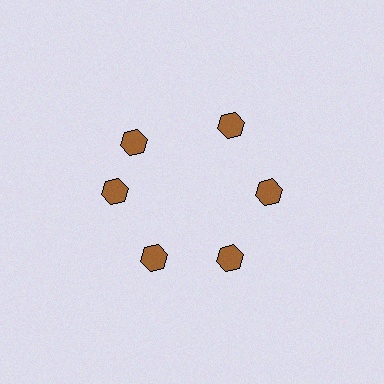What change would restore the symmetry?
The symmetry would be restored by rotating it back into even spacing with its neighbors so that all 6 hexagons sit at equal angles and equal distance from the center.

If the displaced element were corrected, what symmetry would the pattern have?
It would have 6-fold rotational symmetry — the pattern would map onto itself every 60 degrees.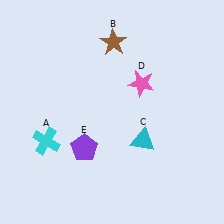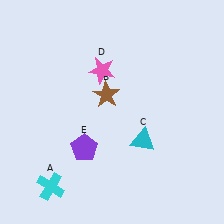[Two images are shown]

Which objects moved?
The objects that moved are: the cyan cross (A), the brown star (B), the pink star (D).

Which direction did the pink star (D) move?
The pink star (D) moved left.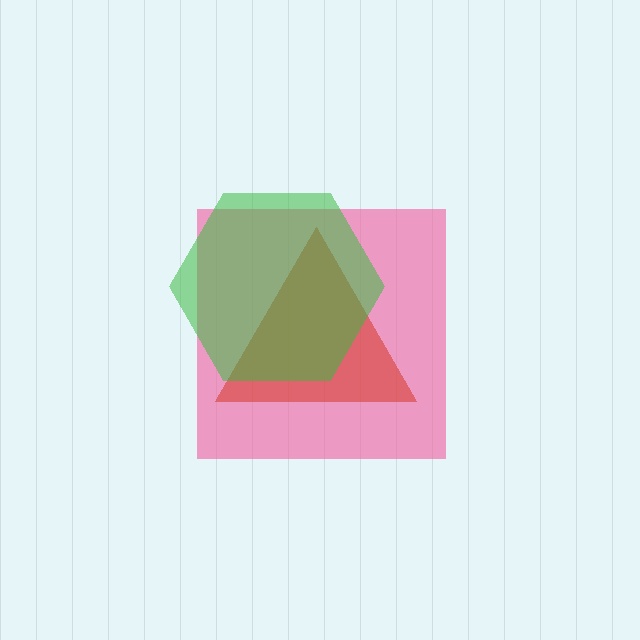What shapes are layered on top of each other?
The layered shapes are: a pink square, a red triangle, a green hexagon.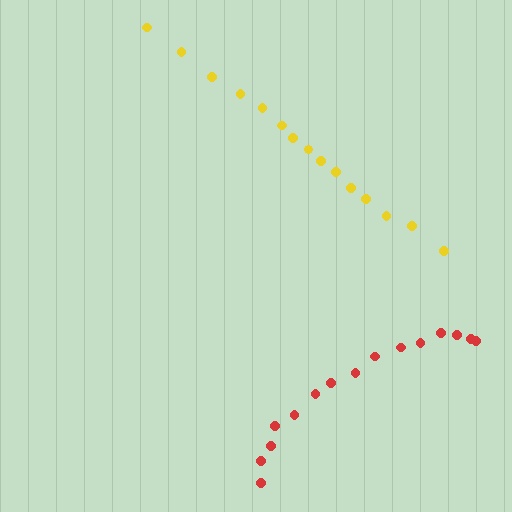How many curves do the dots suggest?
There are 2 distinct paths.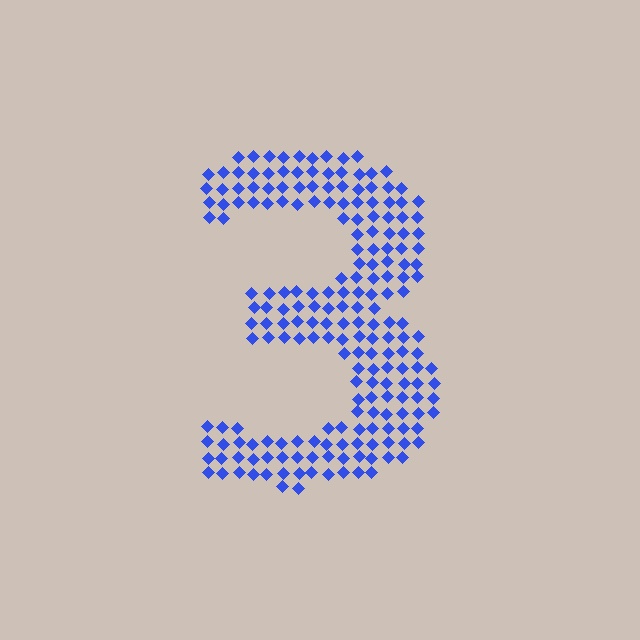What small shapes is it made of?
It is made of small diamonds.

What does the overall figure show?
The overall figure shows the digit 3.